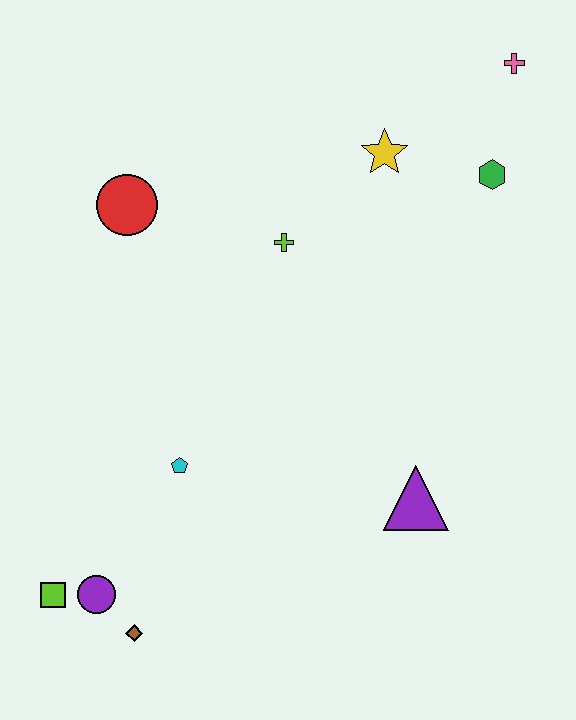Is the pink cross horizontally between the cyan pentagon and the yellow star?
No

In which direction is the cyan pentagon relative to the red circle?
The cyan pentagon is below the red circle.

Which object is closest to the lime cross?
The yellow star is closest to the lime cross.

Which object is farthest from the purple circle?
The pink cross is farthest from the purple circle.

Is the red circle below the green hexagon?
Yes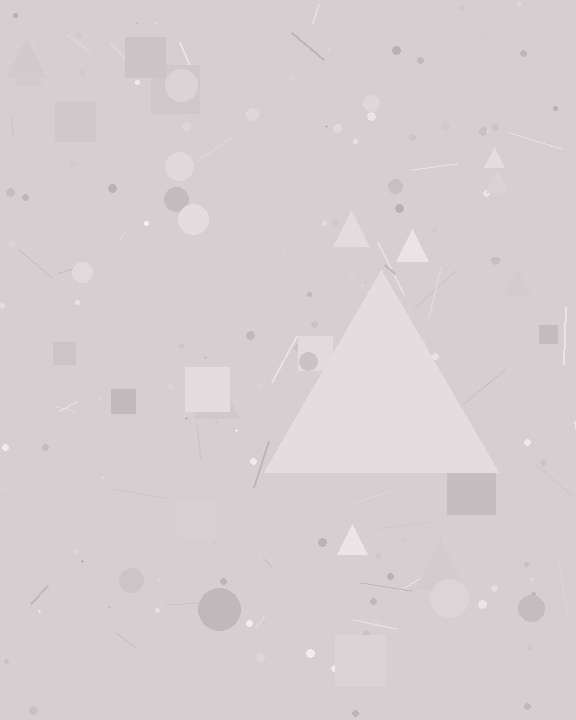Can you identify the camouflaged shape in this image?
The camouflaged shape is a triangle.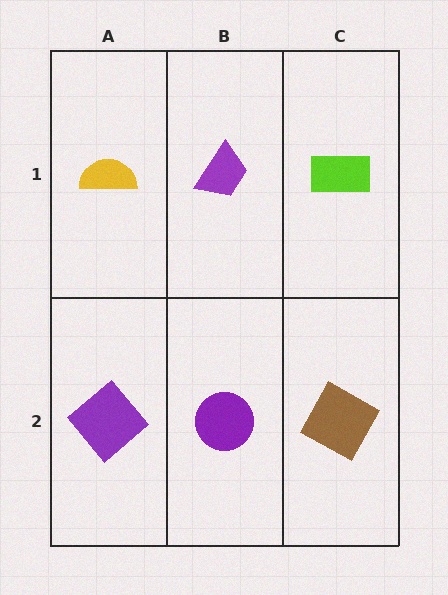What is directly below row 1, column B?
A purple circle.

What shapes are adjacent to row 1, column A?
A purple diamond (row 2, column A), a purple trapezoid (row 1, column B).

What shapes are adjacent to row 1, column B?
A purple circle (row 2, column B), a yellow semicircle (row 1, column A), a lime rectangle (row 1, column C).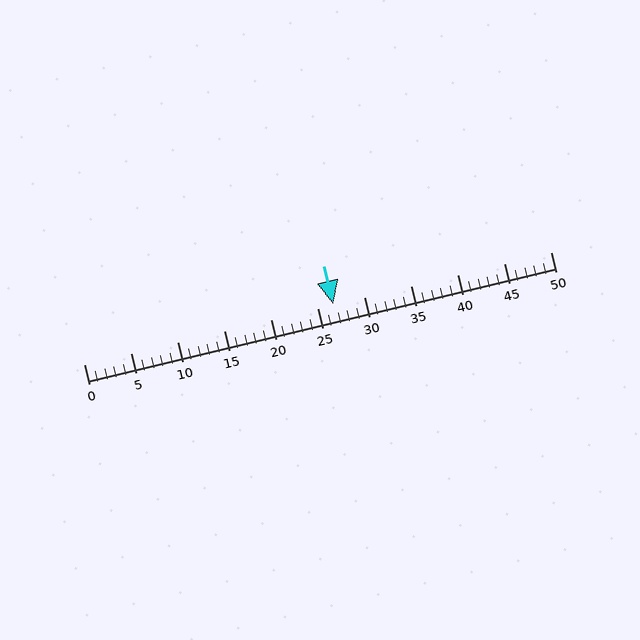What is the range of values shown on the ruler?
The ruler shows values from 0 to 50.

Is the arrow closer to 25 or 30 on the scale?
The arrow is closer to 25.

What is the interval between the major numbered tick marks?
The major tick marks are spaced 5 units apart.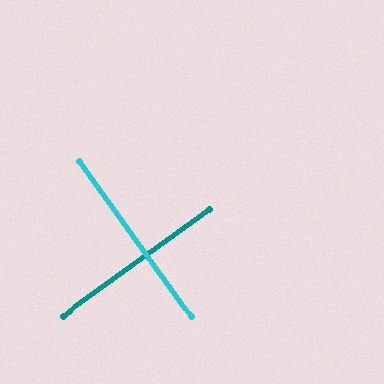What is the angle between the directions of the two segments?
Approximately 90 degrees.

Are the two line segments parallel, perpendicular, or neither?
Perpendicular — they meet at approximately 90°.